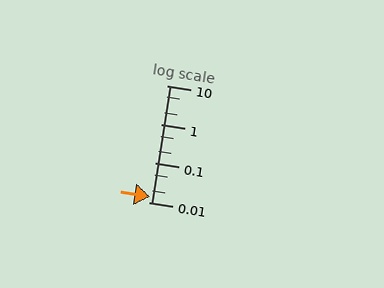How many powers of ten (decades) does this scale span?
The scale spans 3 decades, from 0.01 to 10.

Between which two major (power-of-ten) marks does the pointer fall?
The pointer is between 0.01 and 0.1.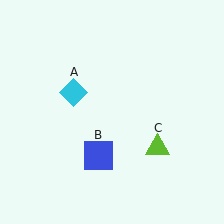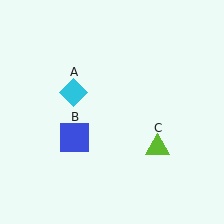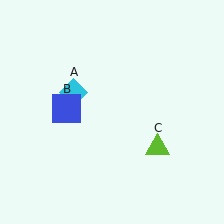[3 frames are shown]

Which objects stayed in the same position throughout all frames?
Cyan diamond (object A) and lime triangle (object C) remained stationary.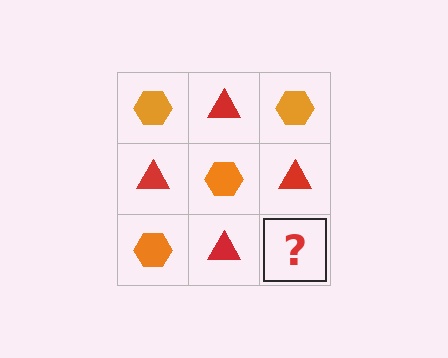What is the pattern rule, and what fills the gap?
The rule is that it alternates orange hexagon and red triangle in a checkerboard pattern. The gap should be filled with an orange hexagon.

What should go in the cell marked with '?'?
The missing cell should contain an orange hexagon.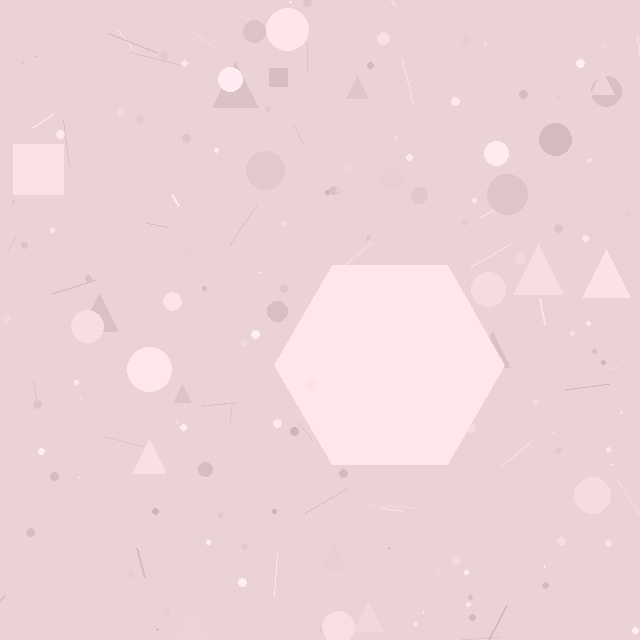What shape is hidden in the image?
A hexagon is hidden in the image.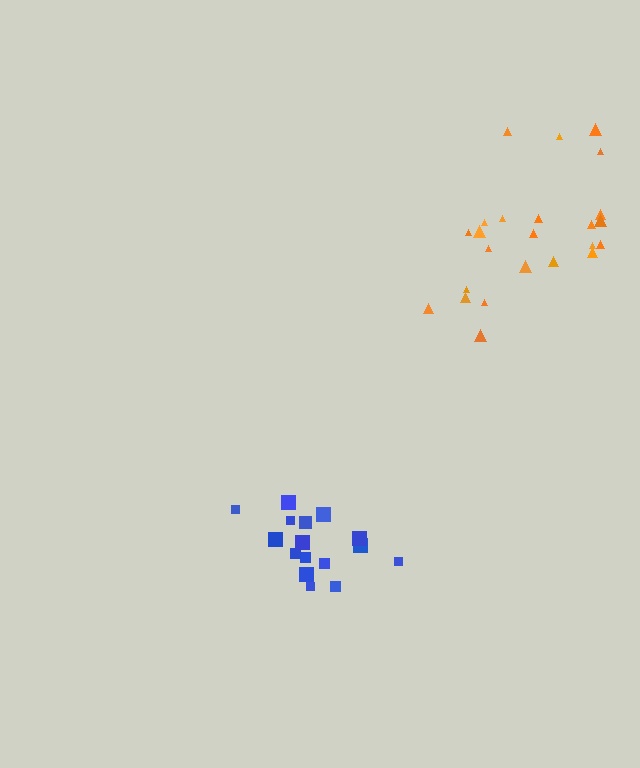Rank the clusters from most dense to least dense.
blue, orange.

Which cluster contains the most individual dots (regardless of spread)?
Orange (24).